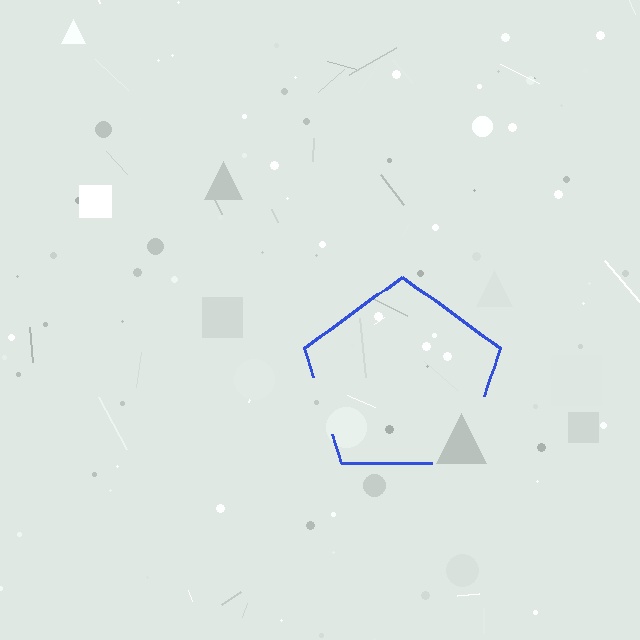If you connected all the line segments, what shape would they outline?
They would outline a pentagon.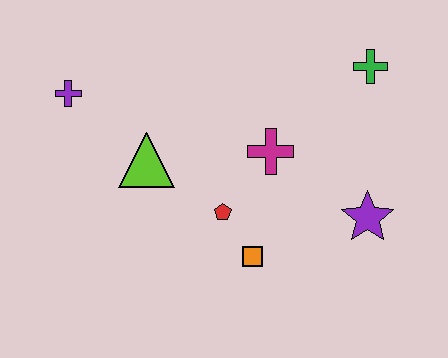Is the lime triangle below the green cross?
Yes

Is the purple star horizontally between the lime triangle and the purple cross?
No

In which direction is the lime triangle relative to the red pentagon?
The lime triangle is to the left of the red pentagon.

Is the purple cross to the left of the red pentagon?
Yes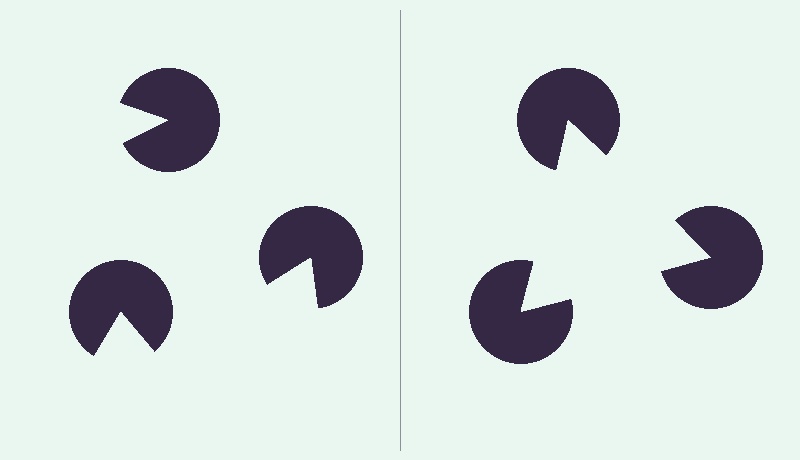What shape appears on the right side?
An illusory triangle.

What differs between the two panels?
The pac-man discs are positioned identically on both sides; only the wedge orientations differ. On the right they align to a triangle; on the left they are misaligned.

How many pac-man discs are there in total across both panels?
6 — 3 on each side.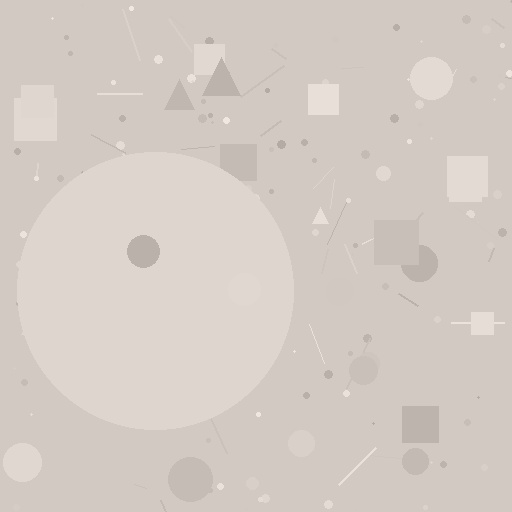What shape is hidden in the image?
A circle is hidden in the image.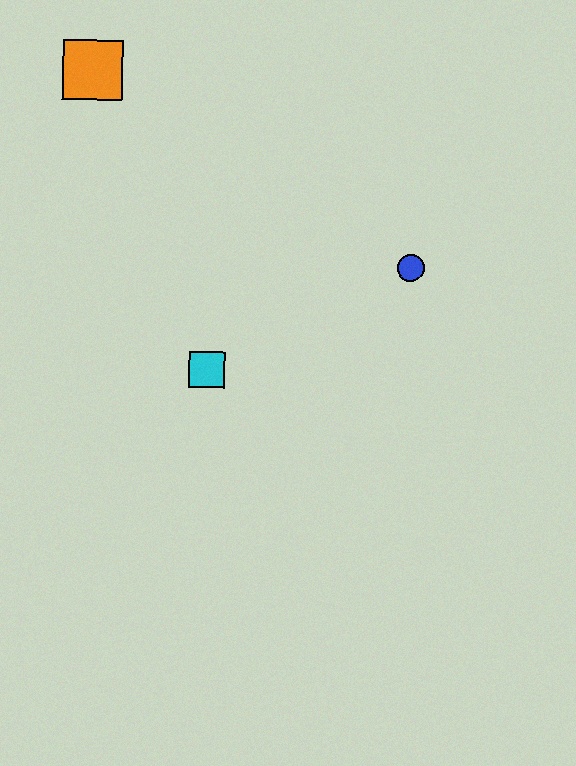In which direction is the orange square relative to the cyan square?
The orange square is above the cyan square.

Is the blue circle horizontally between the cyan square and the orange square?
No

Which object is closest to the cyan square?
The blue circle is closest to the cyan square.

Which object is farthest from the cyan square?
The orange square is farthest from the cyan square.